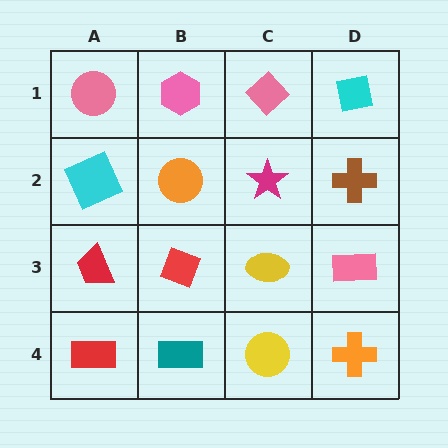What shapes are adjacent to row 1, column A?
A cyan square (row 2, column A), a pink hexagon (row 1, column B).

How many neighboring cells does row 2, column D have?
3.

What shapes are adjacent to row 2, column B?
A pink hexagon (row 1, column B), a red diamond (row 3, column B), a cyan square (row 2, column A), a magenta star (row 2, column C).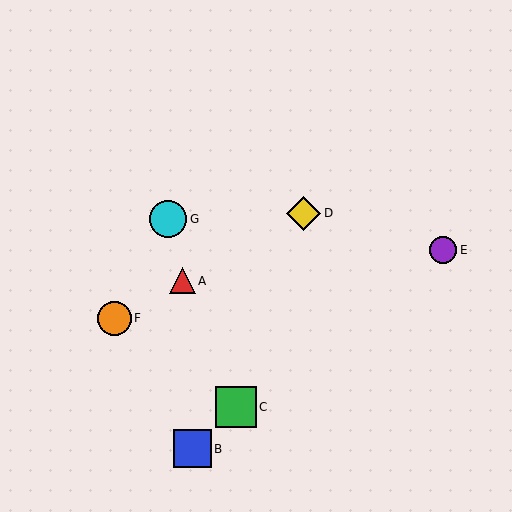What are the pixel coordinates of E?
Object E is at (443, 250).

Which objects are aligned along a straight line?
Objects A, D, F are aligned along a straight line.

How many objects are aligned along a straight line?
3 objects (A, D, F) are aligned along a straight line.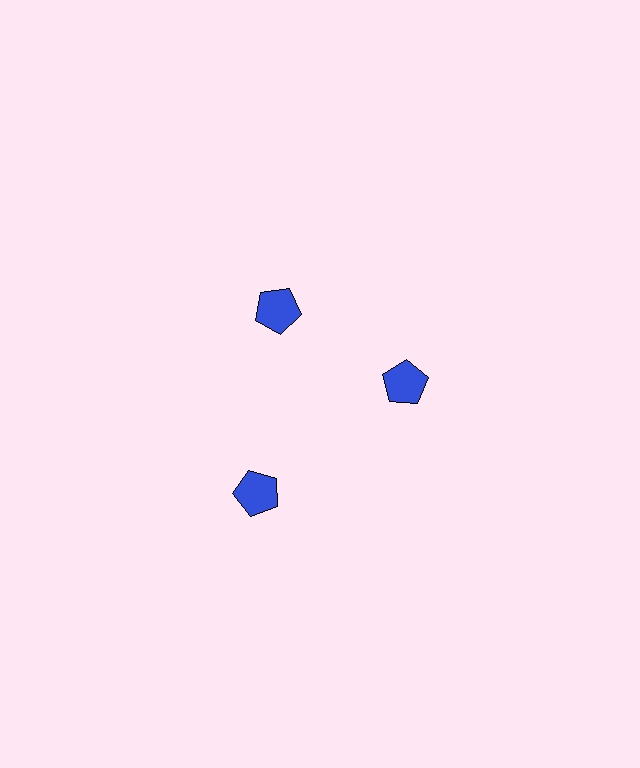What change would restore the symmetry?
The symmetry would be restored by moving it inward, back onto the ring so that all 3 pentagons sit at equal angles and equal distance from the center.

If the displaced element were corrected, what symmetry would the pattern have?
It would have 3-fold rotational symmetry — the pattern would map onto itself every 120 degrees.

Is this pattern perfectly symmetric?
No. The 3 blue pentagons are arranged in a ring, but one element near the 7 o'clock position is pushed outward from the center, breaking the 3-fold rotational symmetry.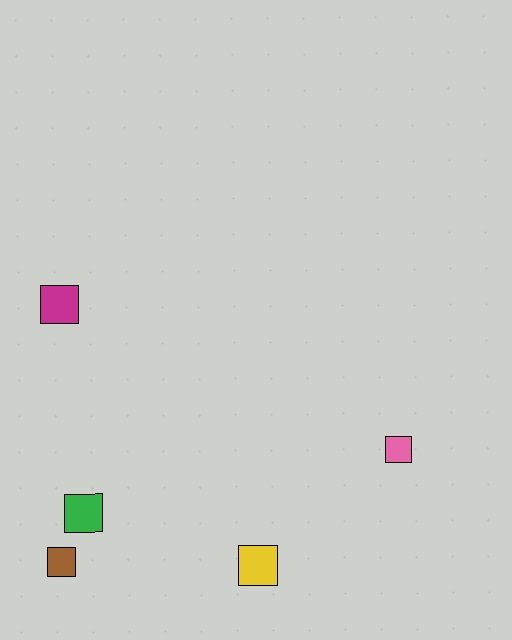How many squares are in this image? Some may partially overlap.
There are 5 squares.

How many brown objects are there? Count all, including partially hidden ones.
There is 1 brown object.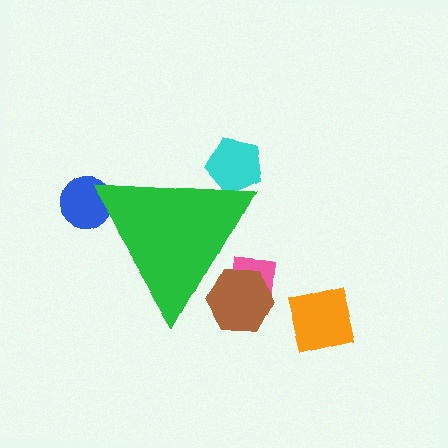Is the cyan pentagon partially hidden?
Yes, the cyan pentagon is partially hidden behind the green triangle.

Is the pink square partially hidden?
Yes, the pink square is partially hidden behind the green triangle.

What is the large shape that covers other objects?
A green triangle.